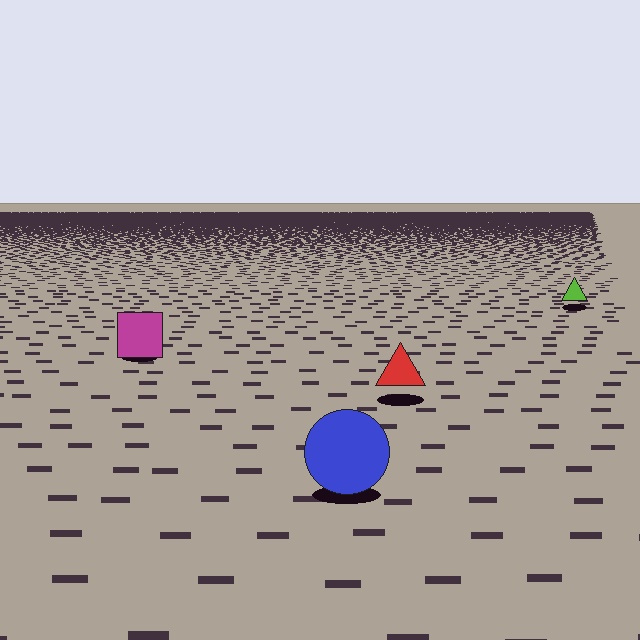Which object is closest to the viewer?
The blue circle is closest. The texture marks near it are larger and more spread out.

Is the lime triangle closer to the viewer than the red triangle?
No. The red triangle is closer — you can tell from the texture gradient: the ground texture is coarser near it.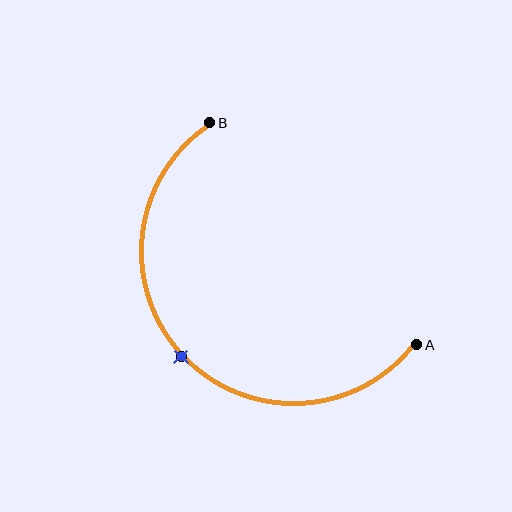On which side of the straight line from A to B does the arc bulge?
The arc bulges below and to the left of the straight line connecting A and B.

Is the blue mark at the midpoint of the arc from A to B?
Yes. The blue mark lies on the arc at equal arc-length from both A and B — it is the arc midpoint.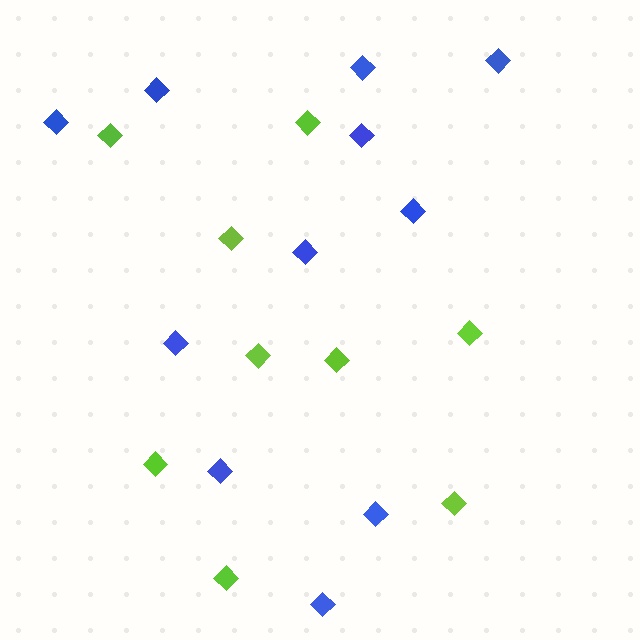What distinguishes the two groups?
There are 2 groups: one group of blue diamonds (11) and one group of lime diamonds (9).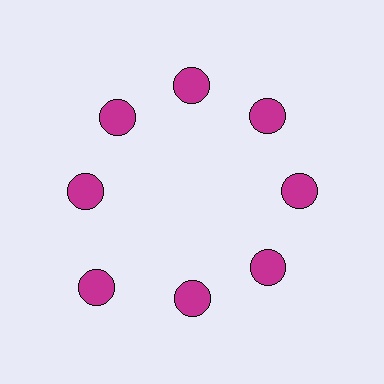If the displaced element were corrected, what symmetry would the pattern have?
It would have 8-fold rotational symmetry — the pattern would map onto itself every 45 degrees.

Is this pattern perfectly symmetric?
No. The 8 magenta circles are arranged in a ring, but one element near the 8 o'clock position is pushed outward from the center, breaking the 8-fold rotational symmetry.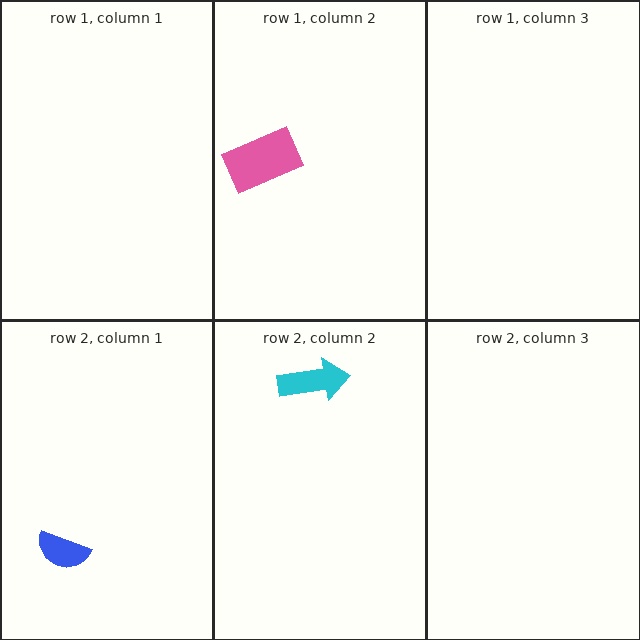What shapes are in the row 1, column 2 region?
The pink rectangle.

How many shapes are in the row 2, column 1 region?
1.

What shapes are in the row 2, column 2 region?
The cyan arrow.